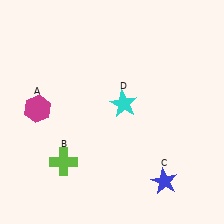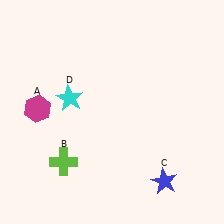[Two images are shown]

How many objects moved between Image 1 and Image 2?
1 object moved between the two images.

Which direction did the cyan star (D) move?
The cyan star (D) moved left.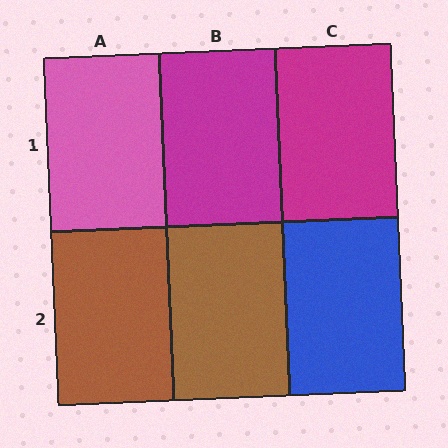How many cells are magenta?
2 cells are magenta.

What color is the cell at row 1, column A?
Pink.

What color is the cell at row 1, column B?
Magenta.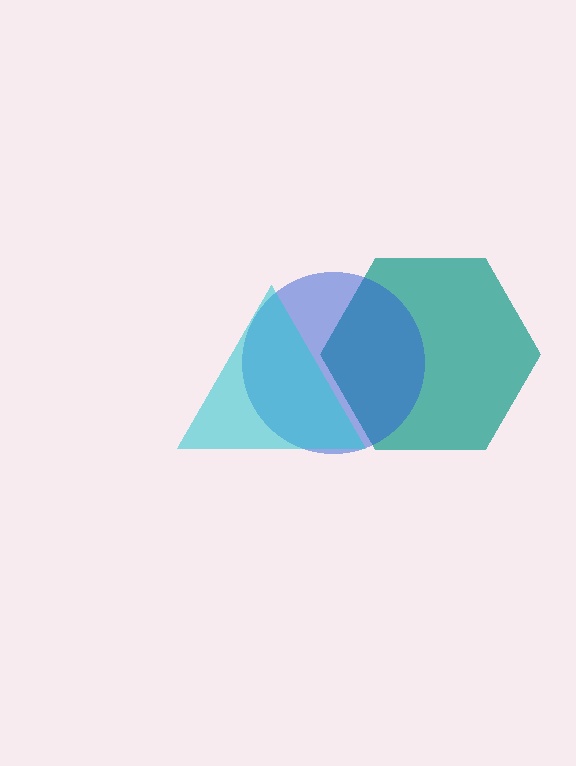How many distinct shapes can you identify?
There are 3 distinct shapes: a teal hexagon, a blue circle, a cyan triangle.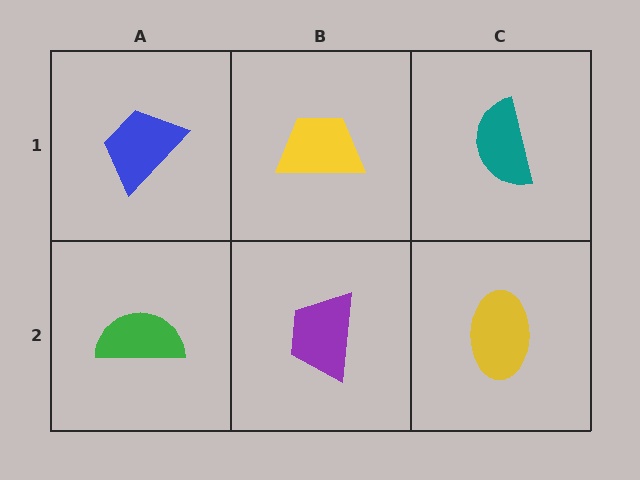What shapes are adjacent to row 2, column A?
A blue trapezoid (row 1, column A), a purple trapezoid (row 2, column B).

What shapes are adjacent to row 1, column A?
A green semicircle (row 2, column A), a yellow trapezoid (row 1, column B).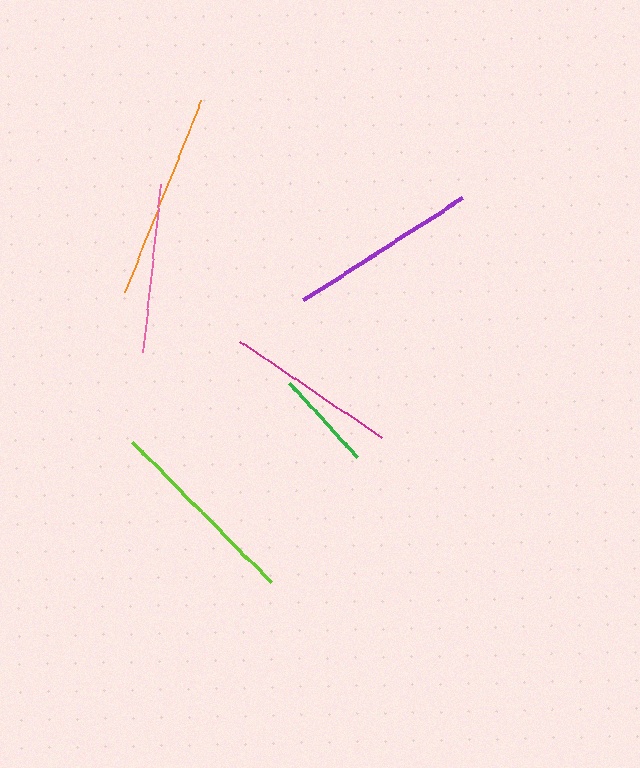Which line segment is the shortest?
The green line is the shortest at approximately 102 pixels.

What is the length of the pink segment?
The pink segment is approximately 169 pixels long.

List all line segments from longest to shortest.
From longest to shortest: orange, lime, purple, magenta, pink, green.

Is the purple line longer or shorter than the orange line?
The orange line is longer than the purple line.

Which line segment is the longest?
The orange line is the longest at approximately 207 pixels.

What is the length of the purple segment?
The purple segment is approximately 189 pixels long.